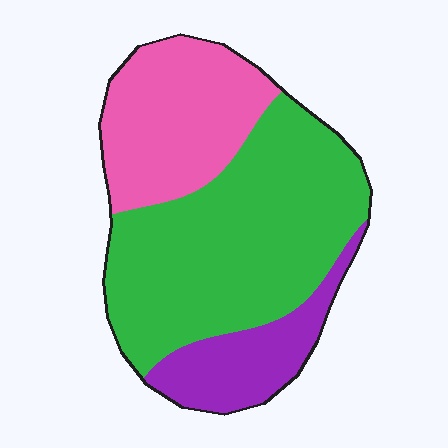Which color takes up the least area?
Purple, at roughly 15%.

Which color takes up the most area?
Green, at roughly 55%.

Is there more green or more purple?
Green.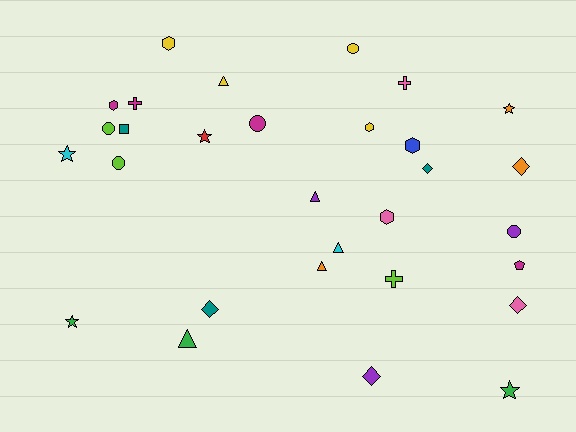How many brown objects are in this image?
There are no brown objects.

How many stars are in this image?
There are 5 stars.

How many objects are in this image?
There are 30 objects.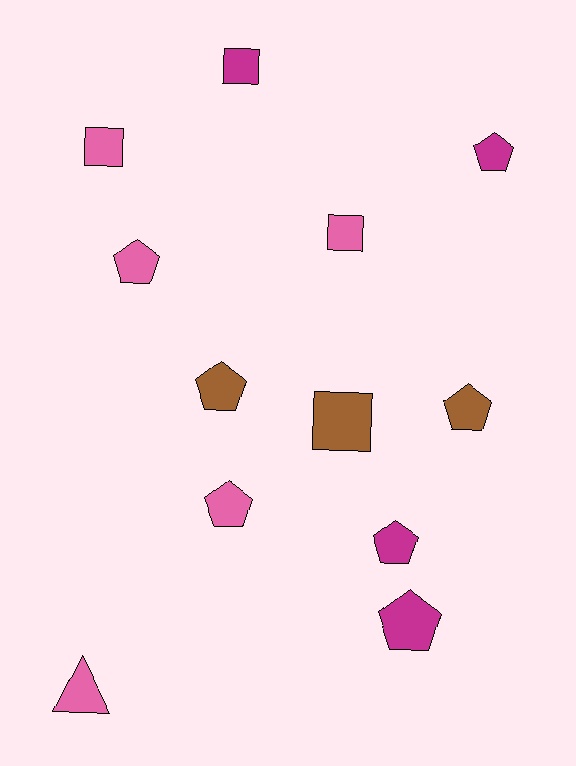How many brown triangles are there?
There are no brown triangles.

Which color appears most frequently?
Pink, with 5 objects.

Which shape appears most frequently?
Pentagon, with 7 objects.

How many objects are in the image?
There are 12 objects.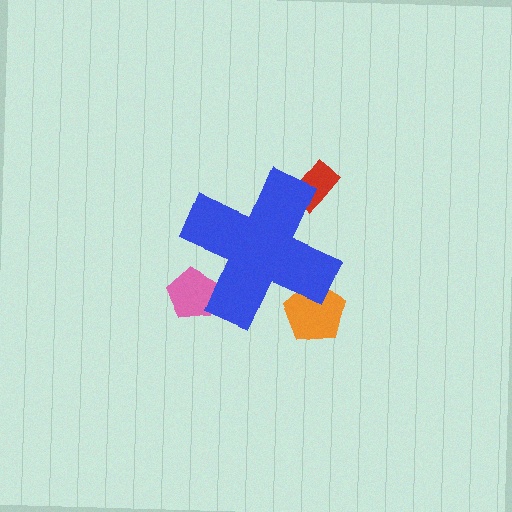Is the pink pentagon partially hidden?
Yes, the pink pentagon is partially hidden behind the blue cross.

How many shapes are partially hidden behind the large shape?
3 shapes are partially hidden.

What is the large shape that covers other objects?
A blue cross.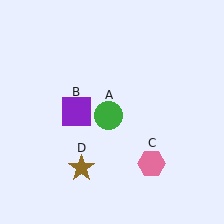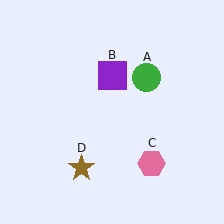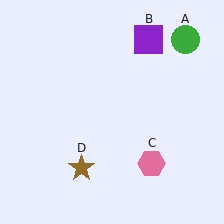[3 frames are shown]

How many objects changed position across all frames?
2 objects changed position: green circle (object A), purple square (object B).